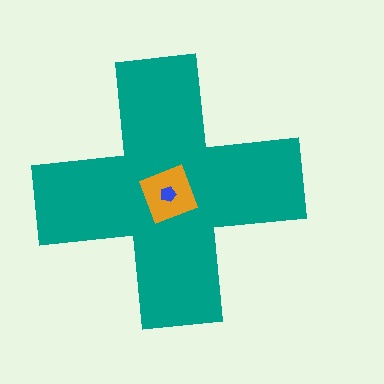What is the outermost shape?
The teal cross.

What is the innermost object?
The blue pentagon.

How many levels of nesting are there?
3.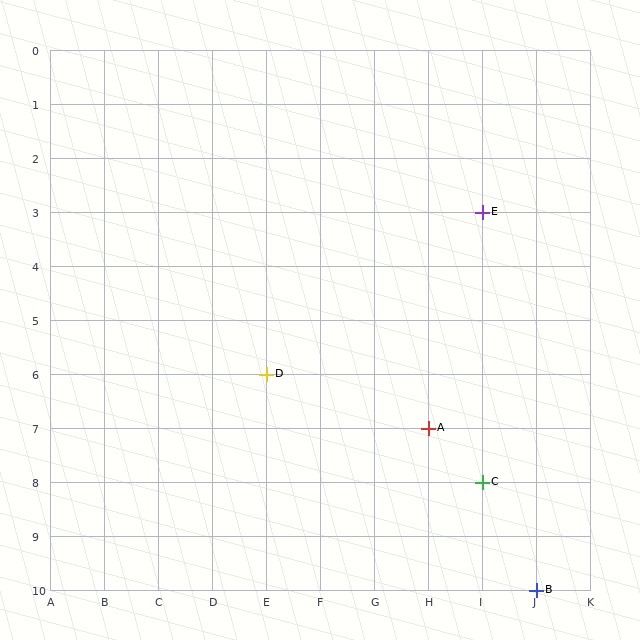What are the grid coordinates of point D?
Point D is at grid coordinates (E, 6).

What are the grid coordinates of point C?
Point C is at grid coordinates (I, 8).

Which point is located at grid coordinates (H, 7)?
Point A is at (H, 7).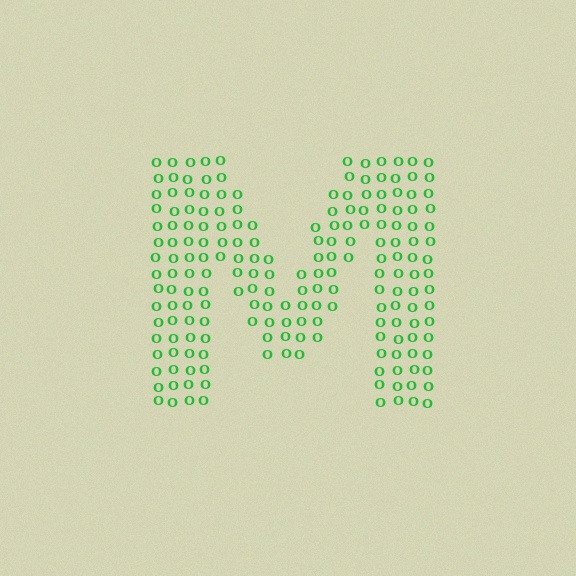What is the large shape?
The large shape is the letter M.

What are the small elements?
The small elements are letter O's.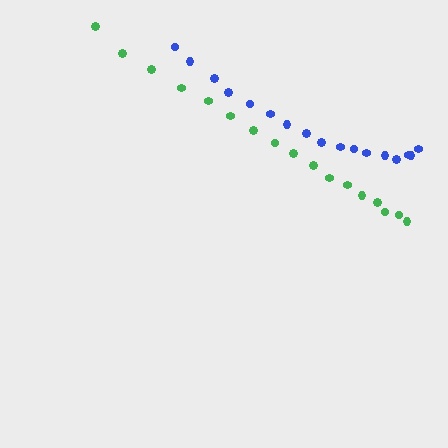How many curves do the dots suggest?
There are 2 distinct paths.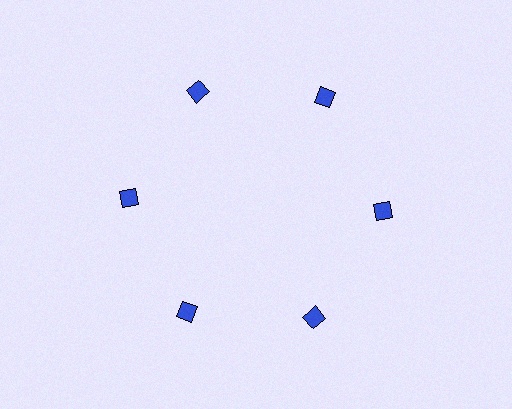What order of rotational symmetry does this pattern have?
This pattern has 6-fold rotational symmetry.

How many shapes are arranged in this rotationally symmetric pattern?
There are 6 shapes, arranged in 6 groups of 1.